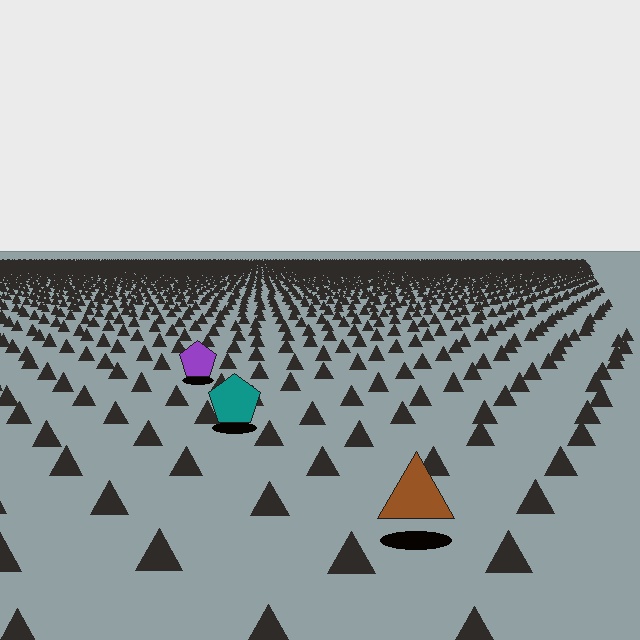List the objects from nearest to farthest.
From nearest to farthest: the brown triangle, the teal pentagon, the purple pentagon.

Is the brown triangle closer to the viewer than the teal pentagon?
Yes. The brown triangle is closer — you can tell from the texture gradient: the ground texture is coarser near it.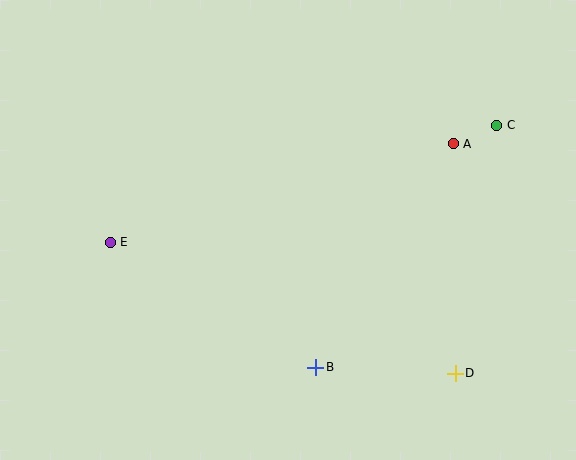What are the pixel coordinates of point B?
Point B is at (316, 367).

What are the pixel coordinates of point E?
Point E is at (110, 242).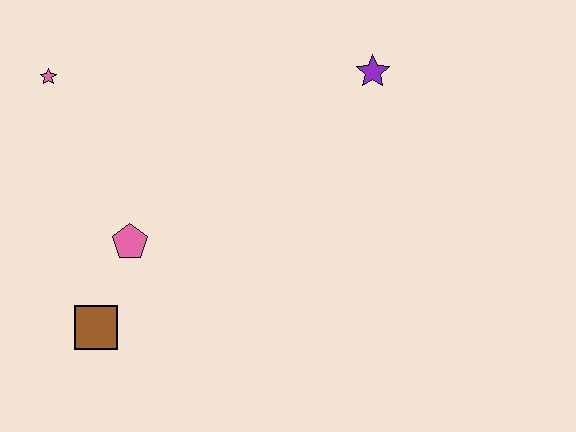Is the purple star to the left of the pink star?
No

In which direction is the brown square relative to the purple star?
The brown square is to the left of the purple star.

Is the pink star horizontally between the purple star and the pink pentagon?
No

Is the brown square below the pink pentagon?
Yes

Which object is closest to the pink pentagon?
The brown square is closest to the pink pentagon.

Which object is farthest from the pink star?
The purple star is farthest from the pink star.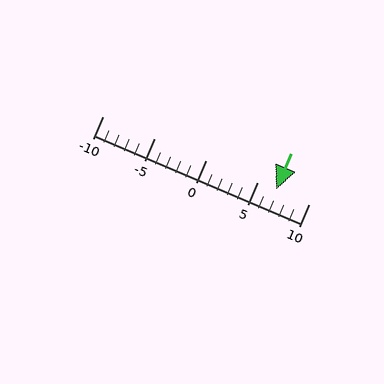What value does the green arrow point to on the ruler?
The green arrow points to approximately 7.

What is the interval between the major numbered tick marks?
The major tick marks are spaced 5 units apart.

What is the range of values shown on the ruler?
The ruler shows values from -10 to 10.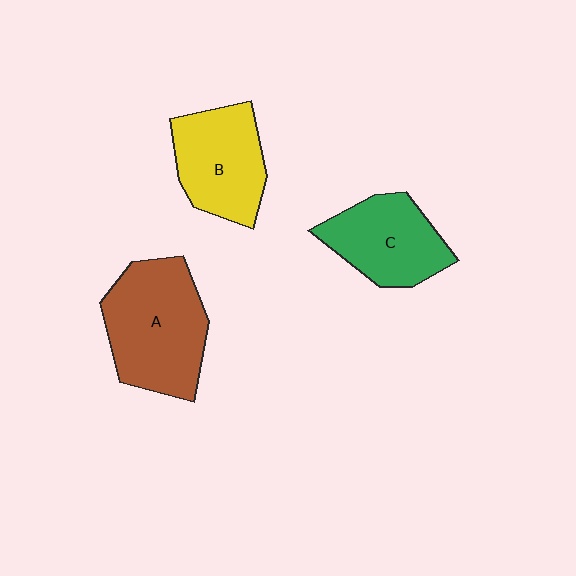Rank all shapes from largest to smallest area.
From largest to smallest: A (brown), B (yellow), C (green).